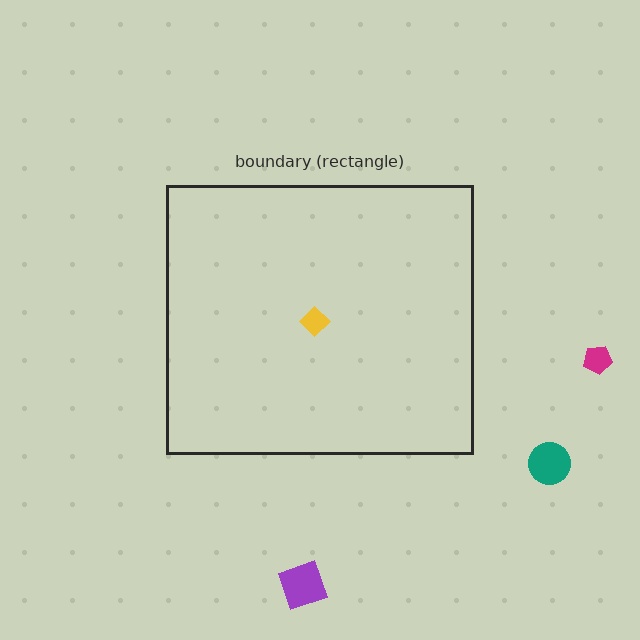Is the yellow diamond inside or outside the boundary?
Inside.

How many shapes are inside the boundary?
1 inside, 3 outside.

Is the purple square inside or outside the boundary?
Outside.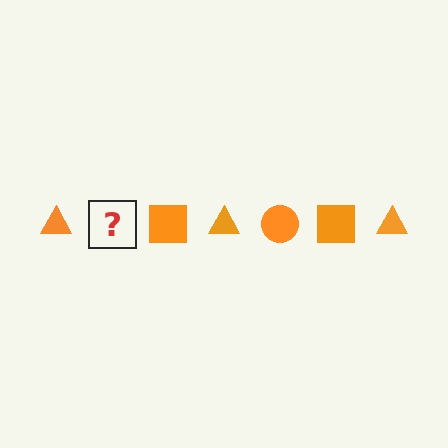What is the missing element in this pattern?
The missing element is an orange circle.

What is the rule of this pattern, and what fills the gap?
The rule is that the pattern cycles through triangle, circle, square shapes in orange. The gap should be filled with an orange circle.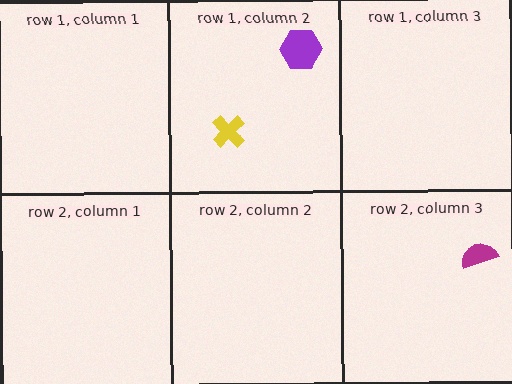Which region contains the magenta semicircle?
The row 2, column 3 region.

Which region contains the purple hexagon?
The row 1, column 2 region.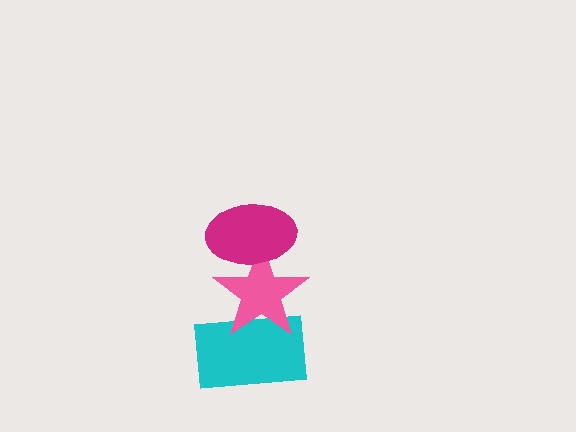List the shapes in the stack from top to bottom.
From top to bottom: the magenta ellipse, the pink star, the cyan rectangle.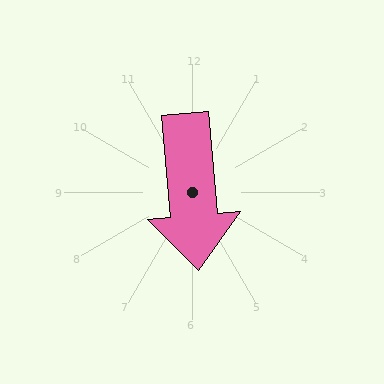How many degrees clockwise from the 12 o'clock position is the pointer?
Approximately 175 degrees.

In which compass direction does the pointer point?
South.